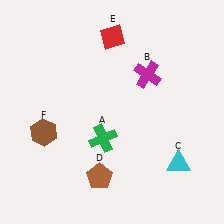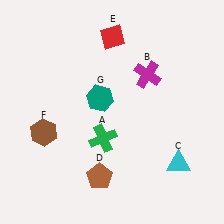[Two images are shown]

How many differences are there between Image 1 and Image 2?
There is 1 difference between the two images.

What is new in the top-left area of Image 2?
A teal hexagon (G) was added in the top-left area of Image 2.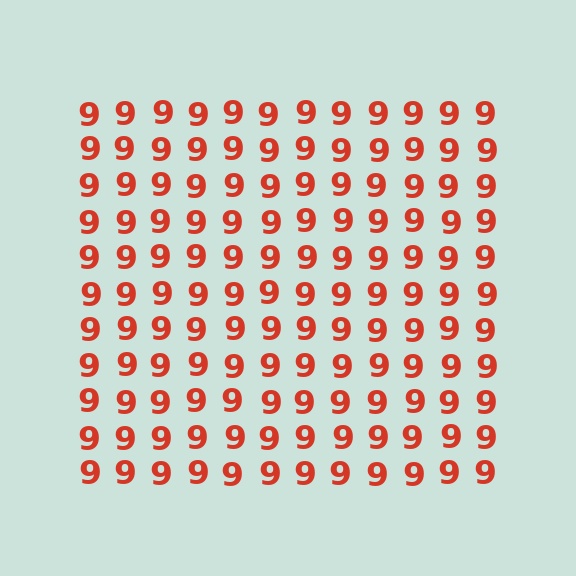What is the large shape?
The large shape is a square.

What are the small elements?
The small elements are digit 9's.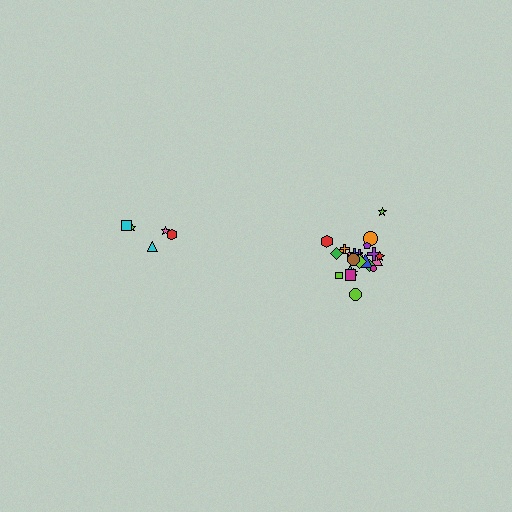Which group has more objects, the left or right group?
The right group.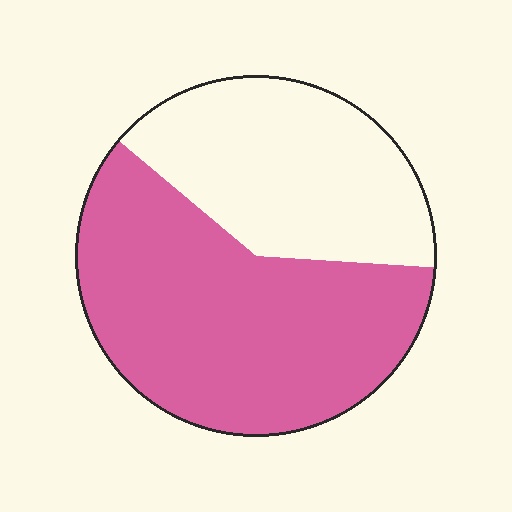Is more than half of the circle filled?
Yes.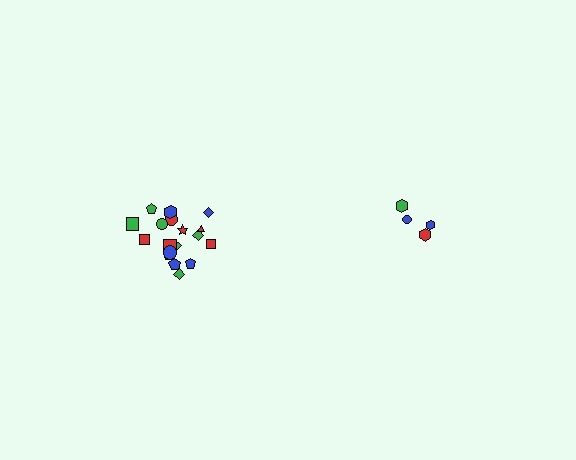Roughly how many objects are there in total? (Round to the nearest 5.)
Roughly 20 objects in total.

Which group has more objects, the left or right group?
The left group.